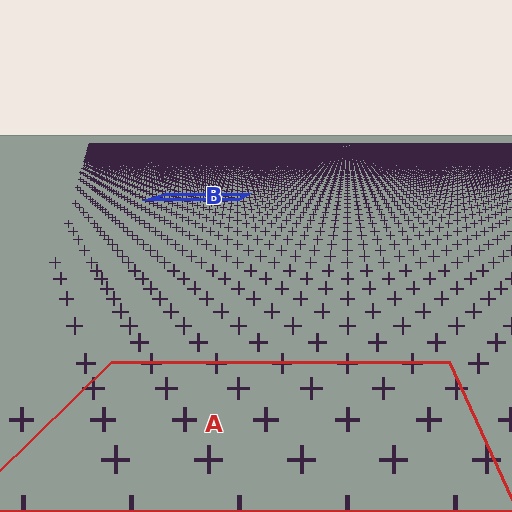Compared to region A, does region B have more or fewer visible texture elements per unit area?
Region B has more texture elements per unit area — they are packed more densely because it is farther away.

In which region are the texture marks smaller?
The texture marks are smaller in region B, because it is farther away.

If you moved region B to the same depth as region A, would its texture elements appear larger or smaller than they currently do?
They would appear larger. At a closer depth, the same texture elements are projected at a bigger on-screen size.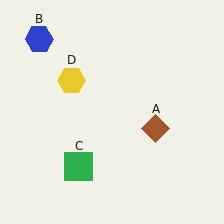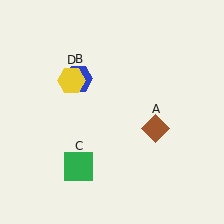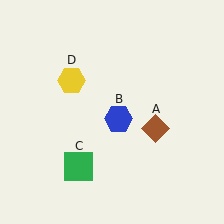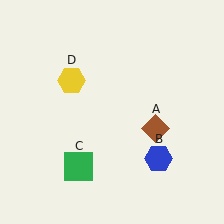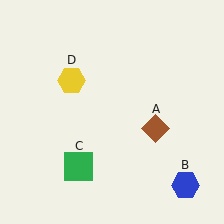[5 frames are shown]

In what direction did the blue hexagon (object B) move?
The blue hexagon (object B) moved down and to the right.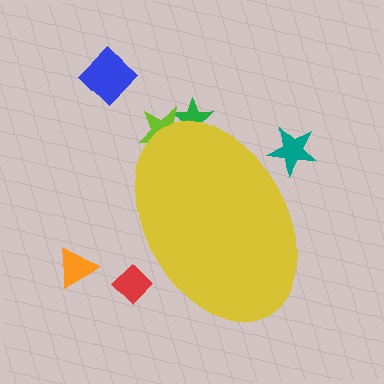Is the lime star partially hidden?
Yes, the lime star is partially hidden behind the yellow ellipse.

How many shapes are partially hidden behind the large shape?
4 shapes are partially hidden.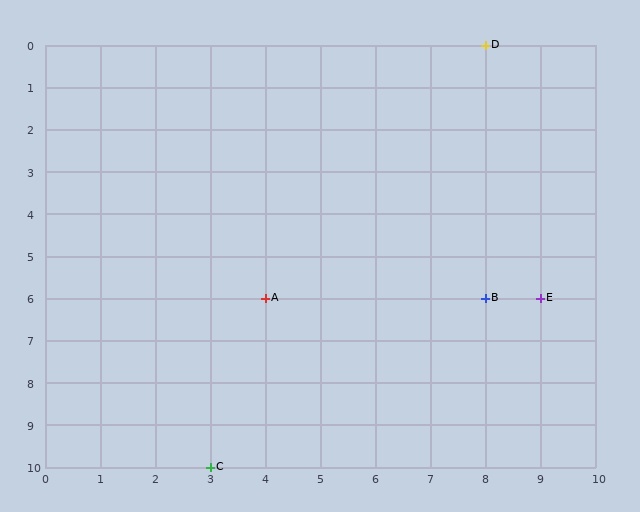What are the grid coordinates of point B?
Point B is at grid coordinates (8, 6).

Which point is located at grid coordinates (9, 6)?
Point E is at (9, 6).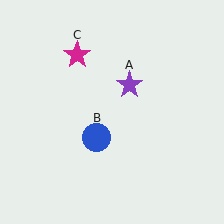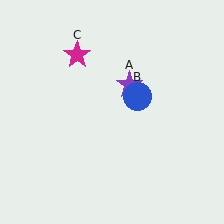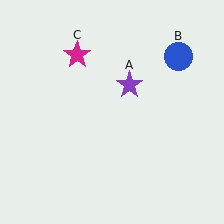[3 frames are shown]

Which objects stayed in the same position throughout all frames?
Purple star (object A) and magenta star (object C) remained stationary.